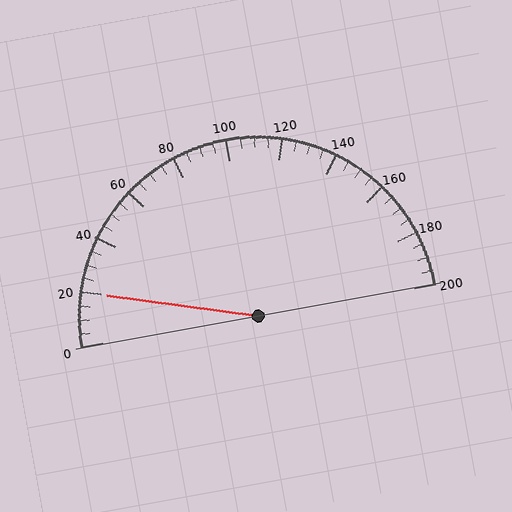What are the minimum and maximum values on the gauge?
The gauge ranges from 0 to 200.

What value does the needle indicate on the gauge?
The needle indicates approximately 20.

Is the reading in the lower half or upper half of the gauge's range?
The reading is in the lower half of the range (0 to 200).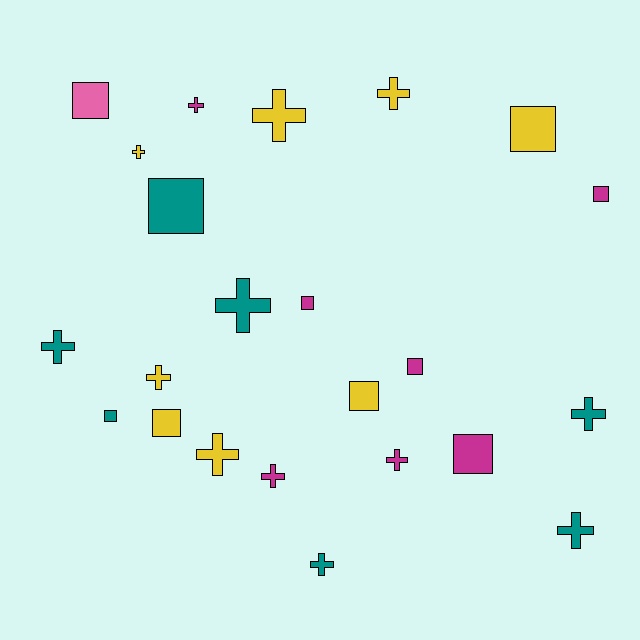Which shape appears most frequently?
Cross, with 13 objects.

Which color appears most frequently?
Yellow, with 8 objects.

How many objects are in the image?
There are 23 objects.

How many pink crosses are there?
There are no pink crosses.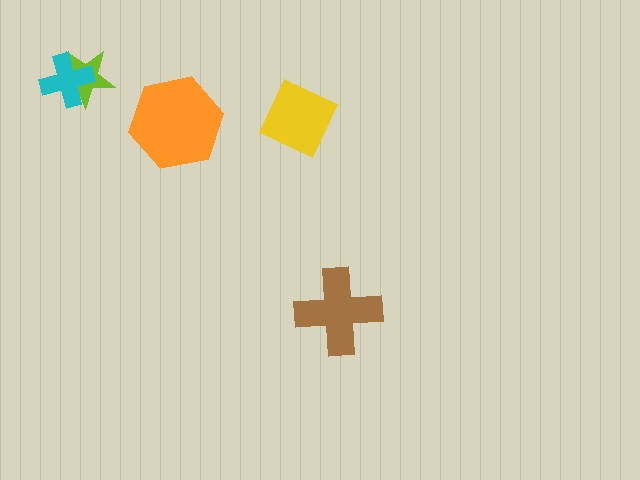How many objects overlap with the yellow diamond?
0 objects overlap with the yellow diamond.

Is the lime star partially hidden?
Yes, it is partially covered by another shape.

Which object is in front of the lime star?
The cyan cross is in front of the lime star.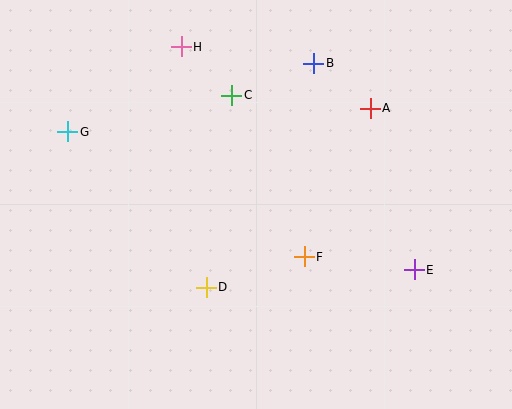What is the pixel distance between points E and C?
The distance between E and C is 253 pixels.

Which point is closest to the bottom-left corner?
Point D is closest to the bottom-left corner.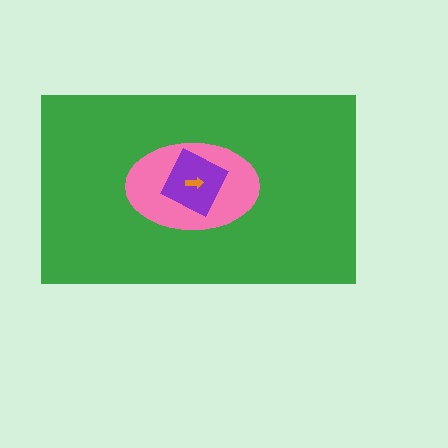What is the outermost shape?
The green rectangle.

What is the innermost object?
The orange arrow.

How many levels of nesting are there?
4.